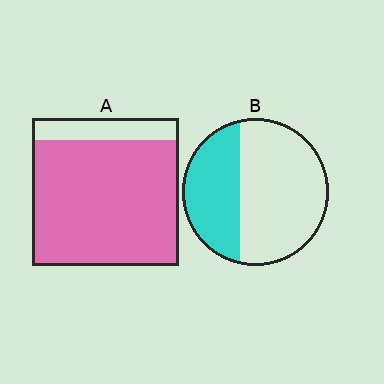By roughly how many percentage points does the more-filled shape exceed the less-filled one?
By roughly 50 percentage points (A over B).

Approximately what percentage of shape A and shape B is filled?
A is approximately 85% and B is approximately 35%.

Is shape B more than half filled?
No.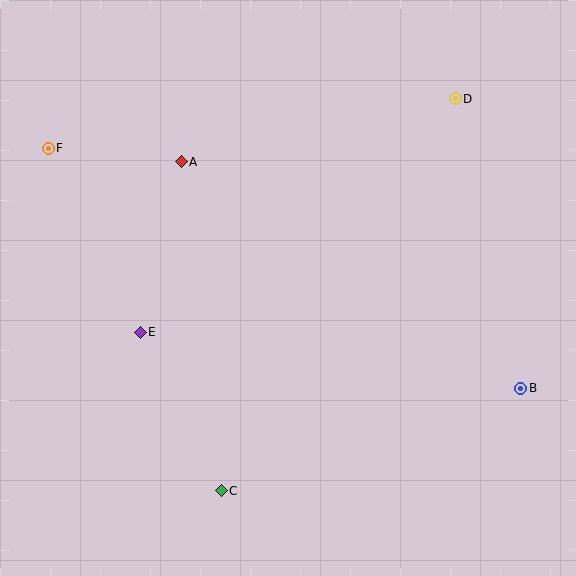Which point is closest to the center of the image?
Point E at (140, 332) is closest to the center.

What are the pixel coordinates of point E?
Point E is at (140, 332).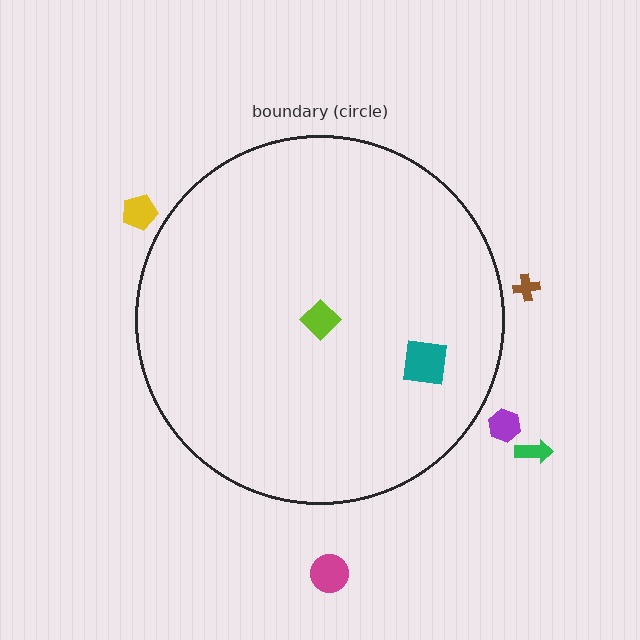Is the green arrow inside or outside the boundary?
Outside.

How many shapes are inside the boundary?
2 inside, 5 outside.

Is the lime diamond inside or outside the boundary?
Inside.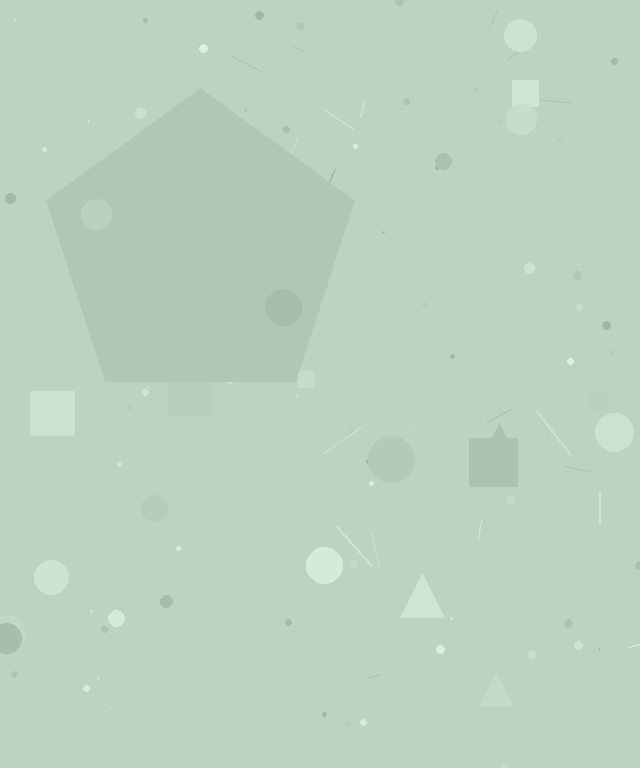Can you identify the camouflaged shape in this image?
The camouflaged shape is a pentagon.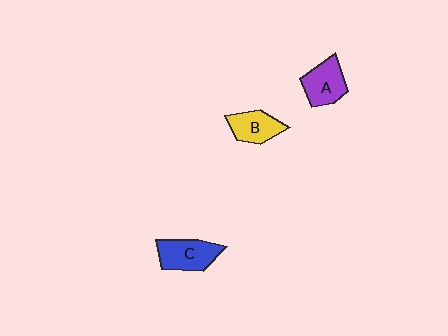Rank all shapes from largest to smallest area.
From largest to smallest: C (blue), A (purple), B (yellow).